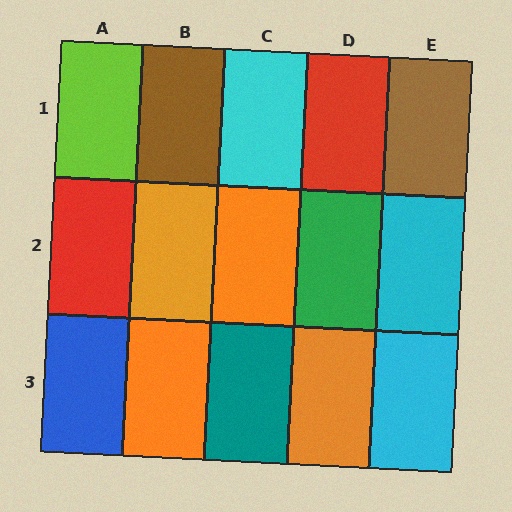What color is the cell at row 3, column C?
Teal.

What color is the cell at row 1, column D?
Red.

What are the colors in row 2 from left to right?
Red, orange, orange, green, cyan.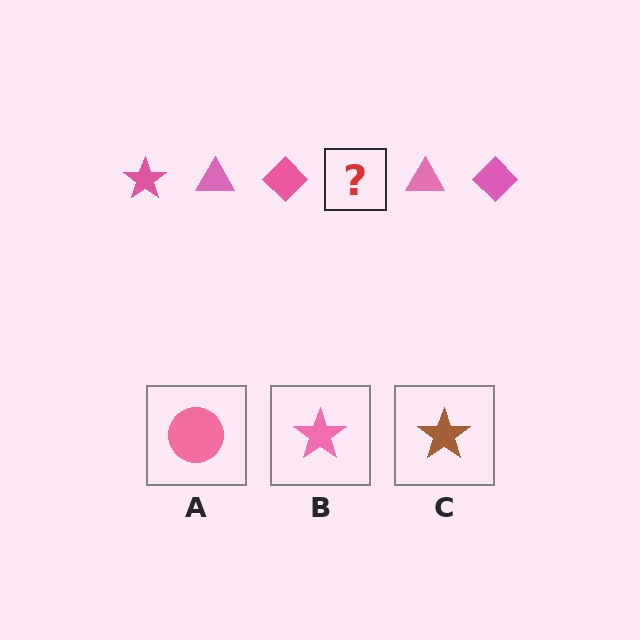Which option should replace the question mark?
Option B.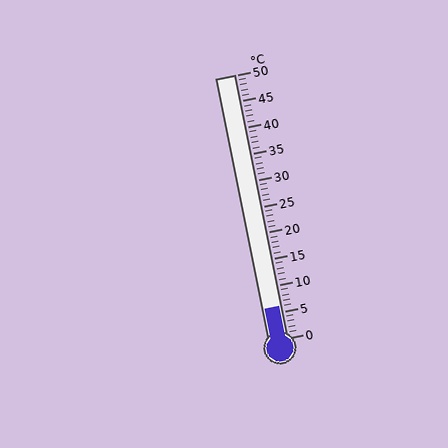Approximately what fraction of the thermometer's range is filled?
The thermometer is filled to approximately 10% of its range.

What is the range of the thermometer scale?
The thermometer scale ranges from 0°C to 50°C.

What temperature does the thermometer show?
The thermometer shows approximately 6°C.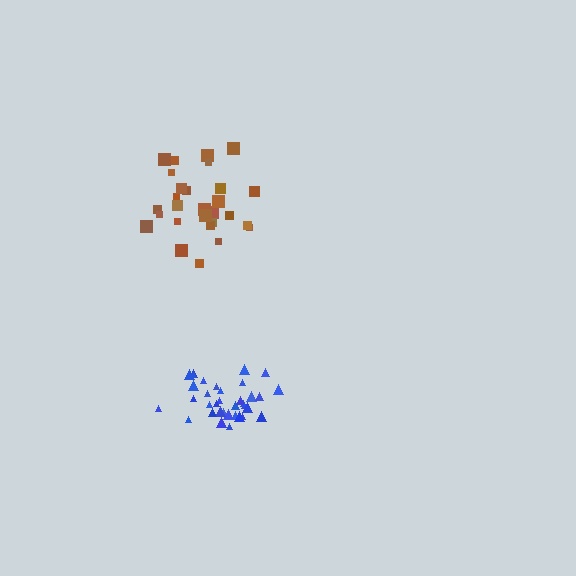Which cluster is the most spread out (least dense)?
Brown.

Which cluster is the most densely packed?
Blue.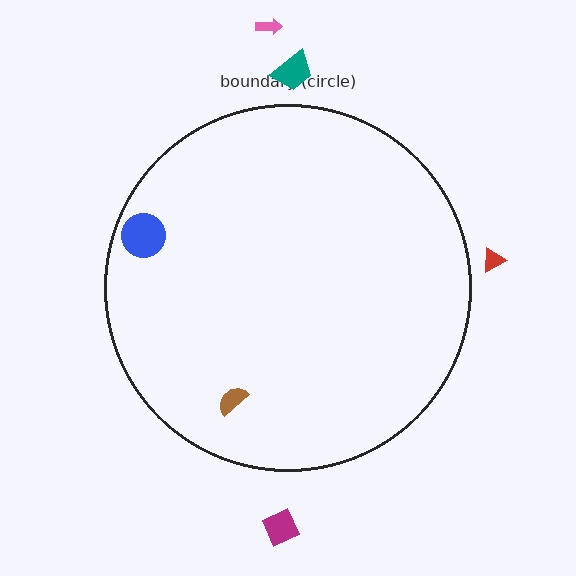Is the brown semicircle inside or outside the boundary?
Inside.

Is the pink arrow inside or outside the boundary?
Outside.